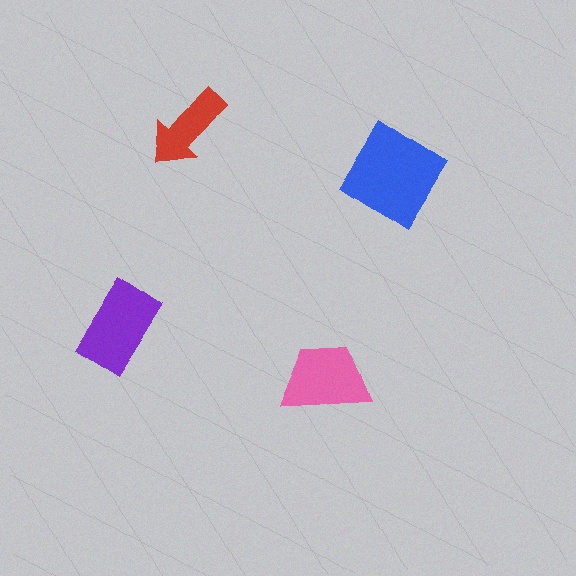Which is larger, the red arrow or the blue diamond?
The blue diamond.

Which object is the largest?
The blue diamond.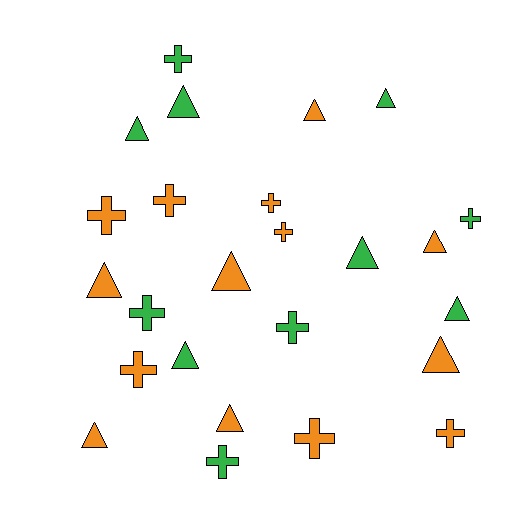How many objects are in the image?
There are 25 objects.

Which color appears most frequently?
Orange, with 14 objects.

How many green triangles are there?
There are 6 green triangles.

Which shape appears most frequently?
Triangle, with 13 objects.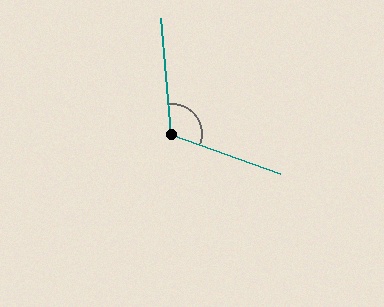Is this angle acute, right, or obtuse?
It is obtuse.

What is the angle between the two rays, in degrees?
Approximately 115 degrees.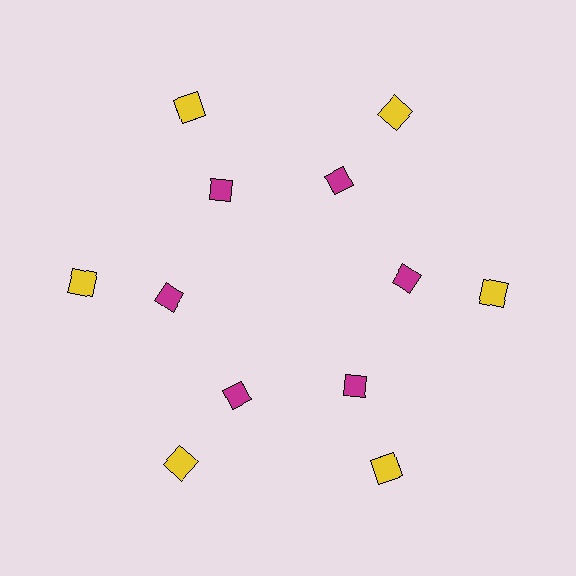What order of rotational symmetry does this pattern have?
This pattern has 6-fold rotational symmetry.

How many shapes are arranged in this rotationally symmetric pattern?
There are 12 shapes, arranged in 6 groups of 2.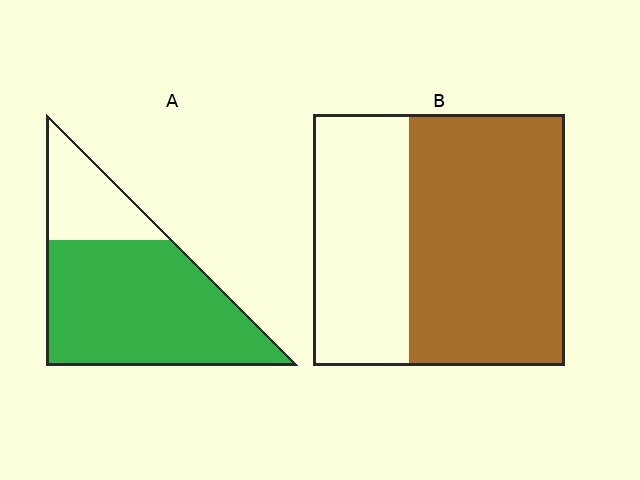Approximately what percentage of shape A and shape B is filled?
A is approximately 75% and B is approximately 60%.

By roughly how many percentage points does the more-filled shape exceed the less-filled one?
By roughly 15 percentage points (A over B).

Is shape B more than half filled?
Yes.